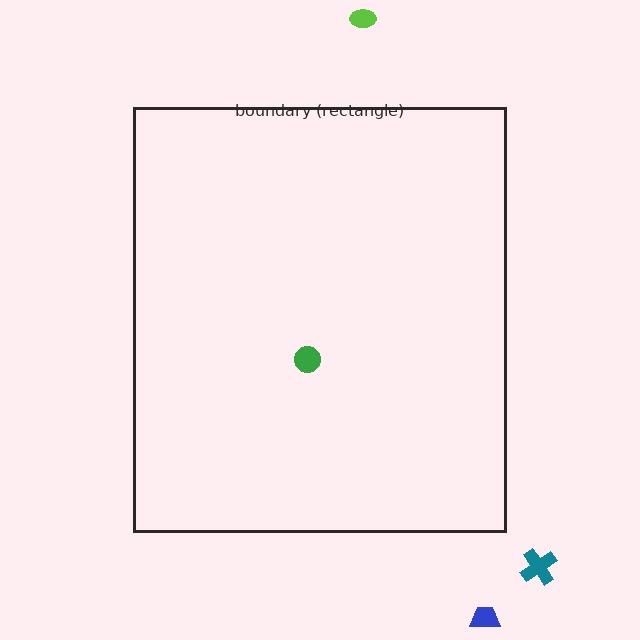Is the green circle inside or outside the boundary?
Inside.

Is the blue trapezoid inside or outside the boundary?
Outside.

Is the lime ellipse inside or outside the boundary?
Outside.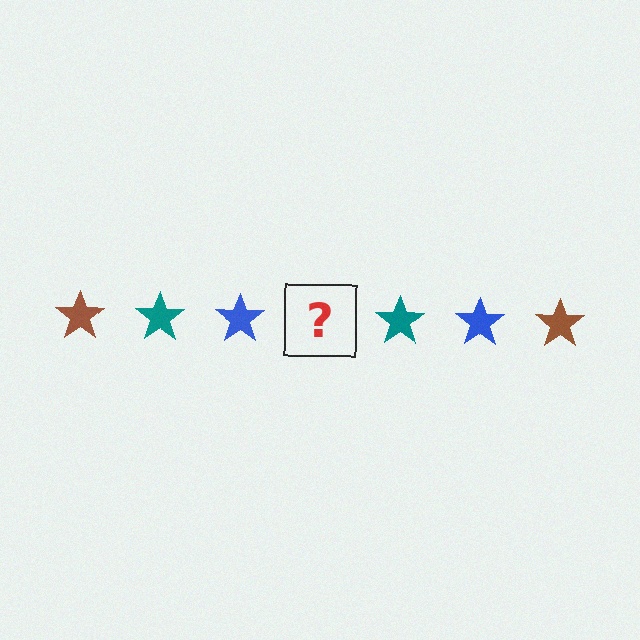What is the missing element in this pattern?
The missing element is a brown star.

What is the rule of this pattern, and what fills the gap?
The rule is that the pattern cycles through brown, teal, blue stars. The gap should be filled with a brown star.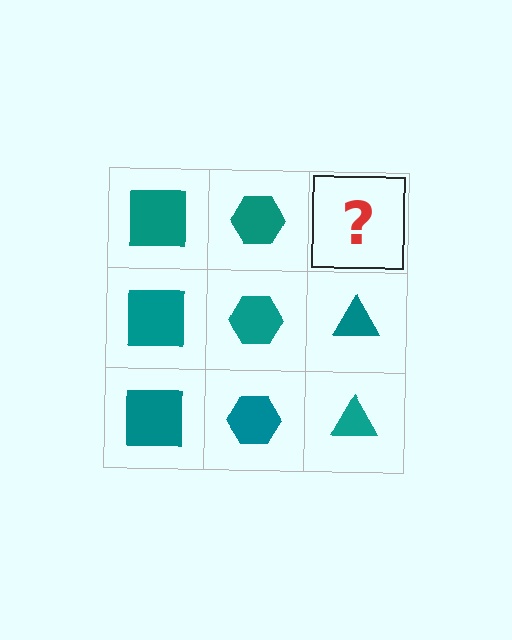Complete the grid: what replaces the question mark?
The question mark should be replaced with a teal triangle.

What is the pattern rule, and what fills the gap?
The rule is that each column has a consistent shape. The gap should be filled with a teal triangle.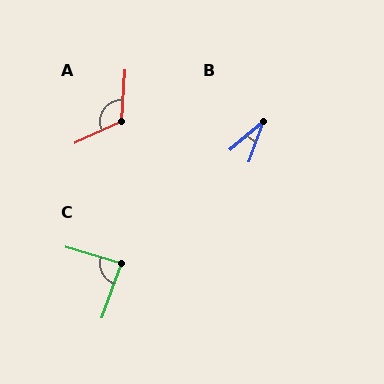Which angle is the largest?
A, at approximately 119 degrees.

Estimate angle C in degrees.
Approximately 88 degrees.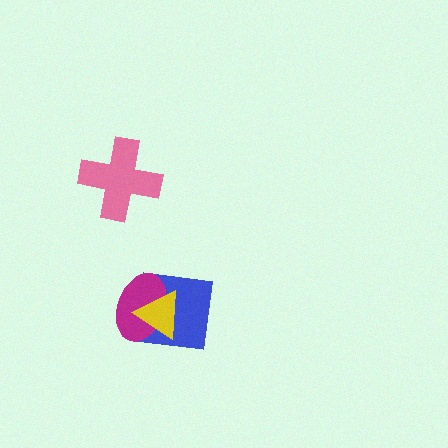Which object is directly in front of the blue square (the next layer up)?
The magenta ellipse is directly in front of the blue square.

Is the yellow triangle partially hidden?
No, no other shape covers it.